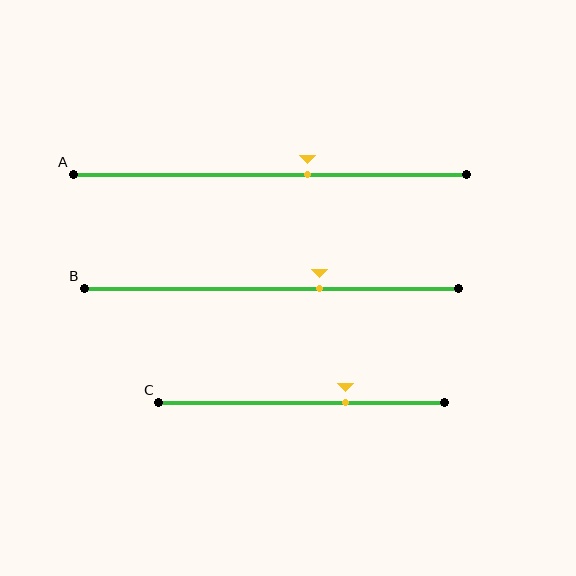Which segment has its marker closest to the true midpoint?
Segment A has its marker closest to the true midpoint.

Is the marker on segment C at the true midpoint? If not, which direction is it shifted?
No, the marker on segment C is shifted to the right by about 15% of the segment length.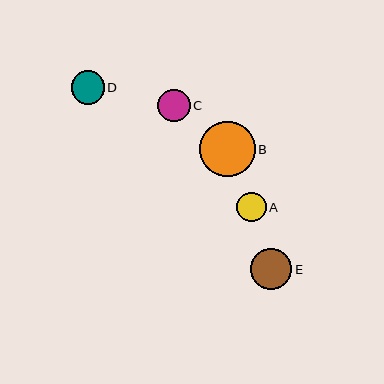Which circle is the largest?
Circle B is the largest with a size of approximately 55 pixels.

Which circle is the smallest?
Circle A is the smallest with a size of approximately 29 pixels.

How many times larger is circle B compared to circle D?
Circle B is approximately 1.7 times the size of circle D.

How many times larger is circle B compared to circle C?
Circle B is approximately 1.7 times the size of circle C.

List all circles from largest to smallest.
From largest to smallest: B, E, D, C, A.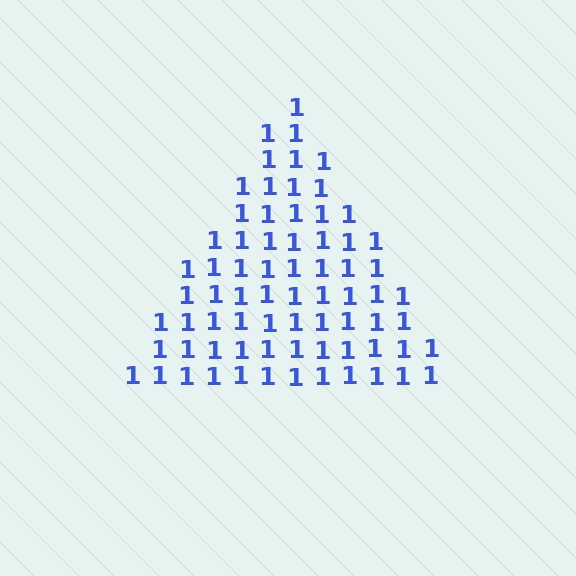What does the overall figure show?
The overall figure shows a triangle.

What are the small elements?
The small elements are digit 1's.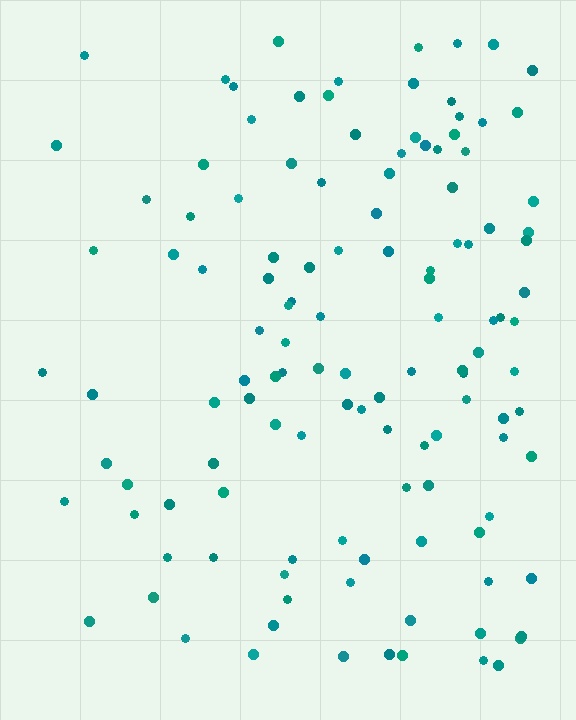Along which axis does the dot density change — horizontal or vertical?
Horizontal.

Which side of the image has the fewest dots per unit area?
The left.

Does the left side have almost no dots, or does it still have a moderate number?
Still a moderate number, just noticeably fewer than the right.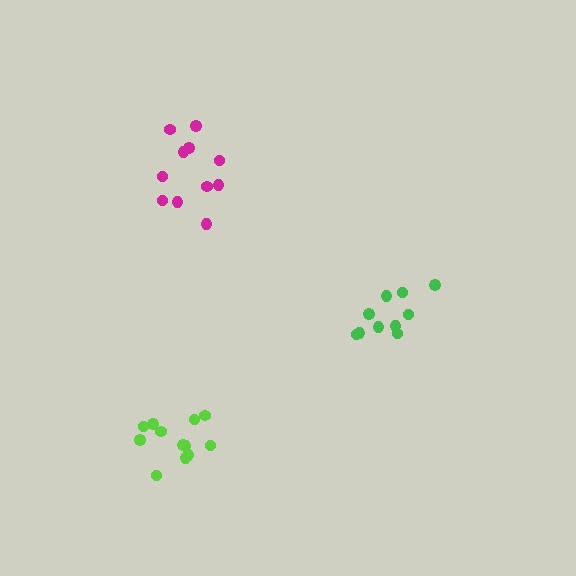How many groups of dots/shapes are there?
There are 3 groups.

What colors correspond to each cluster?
The clusters are colored: lime, green, magenta.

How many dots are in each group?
Group 1: 12 dots, Group 2: 10 dots, Group 3: 11 dots (33 total).